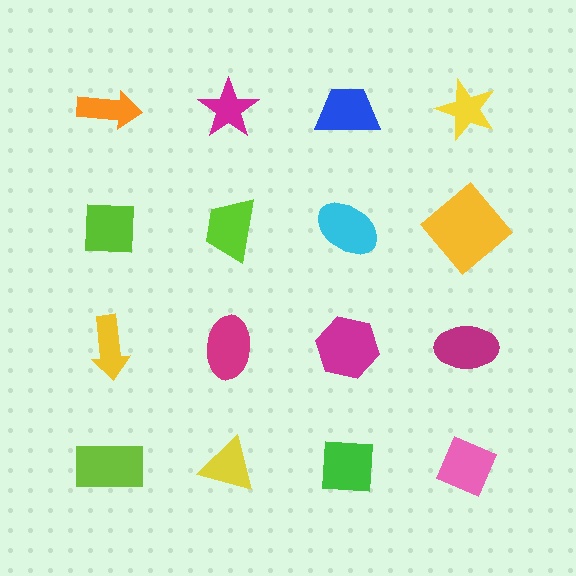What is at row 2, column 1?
A lime square.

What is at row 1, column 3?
A blue trapezoid.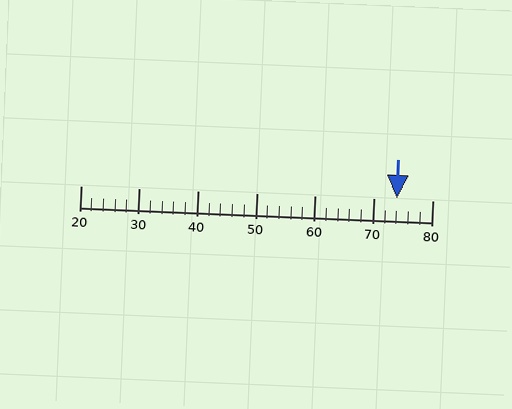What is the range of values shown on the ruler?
The ruler shows values from 20 to 80.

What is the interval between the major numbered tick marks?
The major tick marks are spaced 10 units apart.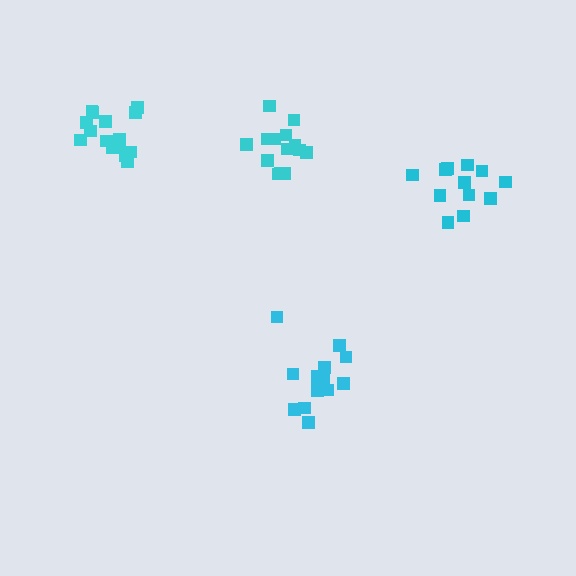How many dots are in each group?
Group 1: 15 dots, Group 2: 14 dots, Group 3: 14 dots, Group 4: 12 dots (55 total).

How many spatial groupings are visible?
There are 4 spatial groupings.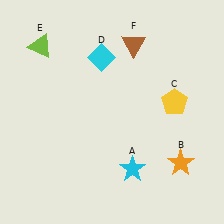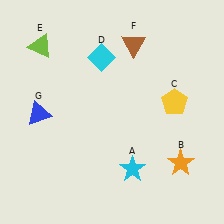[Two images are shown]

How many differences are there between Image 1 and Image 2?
There is 1 difference between the two images.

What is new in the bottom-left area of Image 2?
A blue triangle (G) was added in the bottom-left area of Image 2.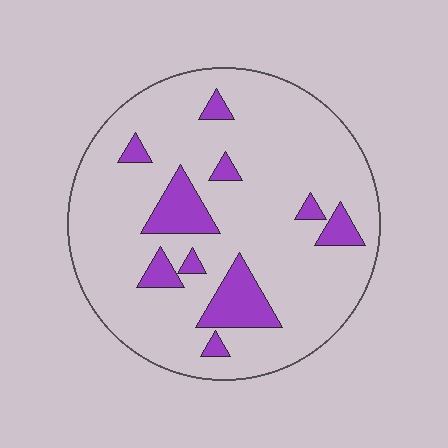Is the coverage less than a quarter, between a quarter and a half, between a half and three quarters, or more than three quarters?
Less than a quarter.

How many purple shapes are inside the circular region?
10.